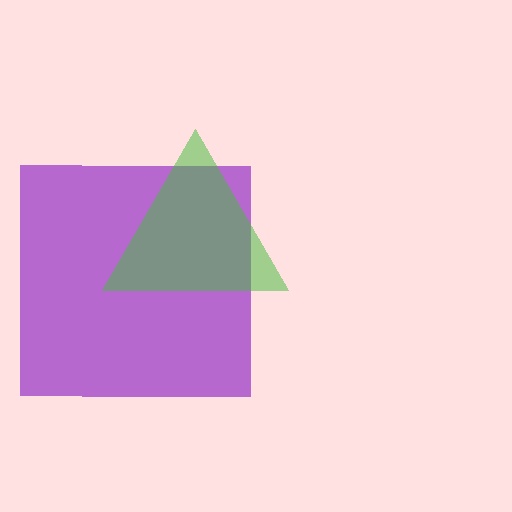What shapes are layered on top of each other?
The layered shapes are: a purple square, a green triangle.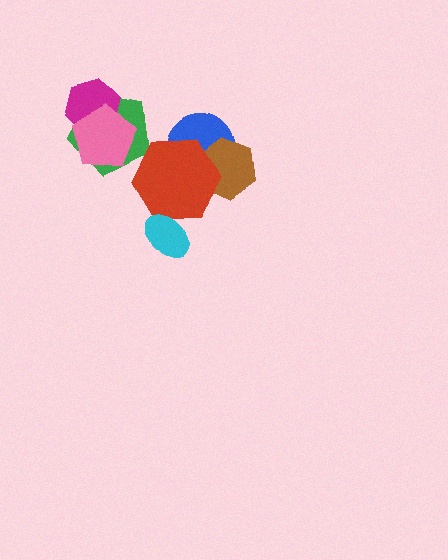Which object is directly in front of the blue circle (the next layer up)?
The brown hexagon is directly in front of the blue circle.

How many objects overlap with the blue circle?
2 objects overlap with the blue circle.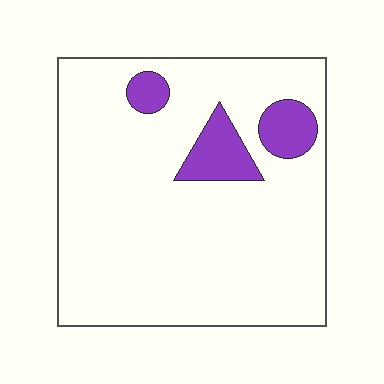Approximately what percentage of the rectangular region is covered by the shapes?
Approximately 10%.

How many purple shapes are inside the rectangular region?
3.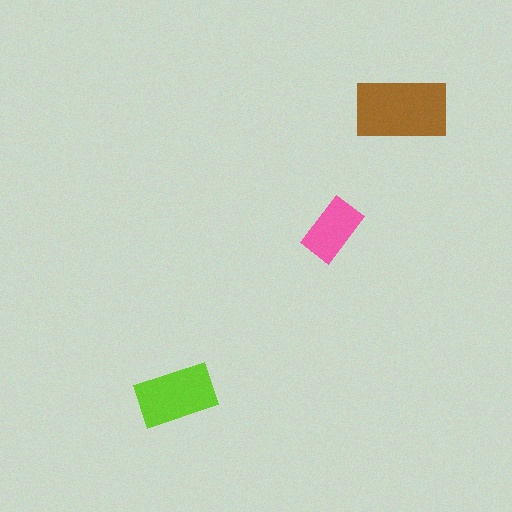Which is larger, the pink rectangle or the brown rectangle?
The brown one.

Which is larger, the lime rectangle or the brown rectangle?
The brown one.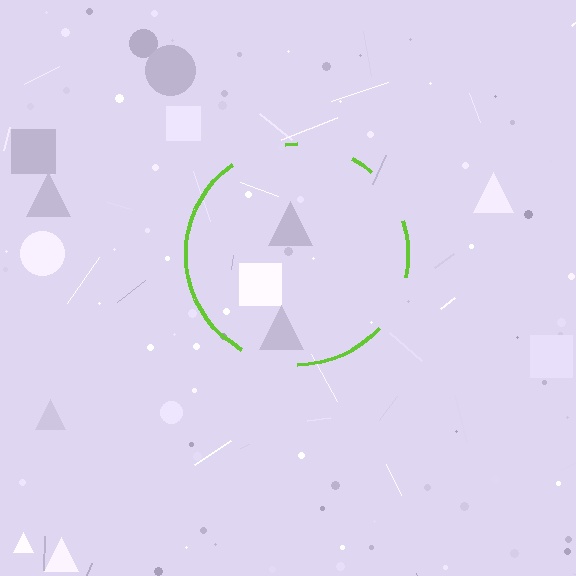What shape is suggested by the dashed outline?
The dashed outline suggests a circle.